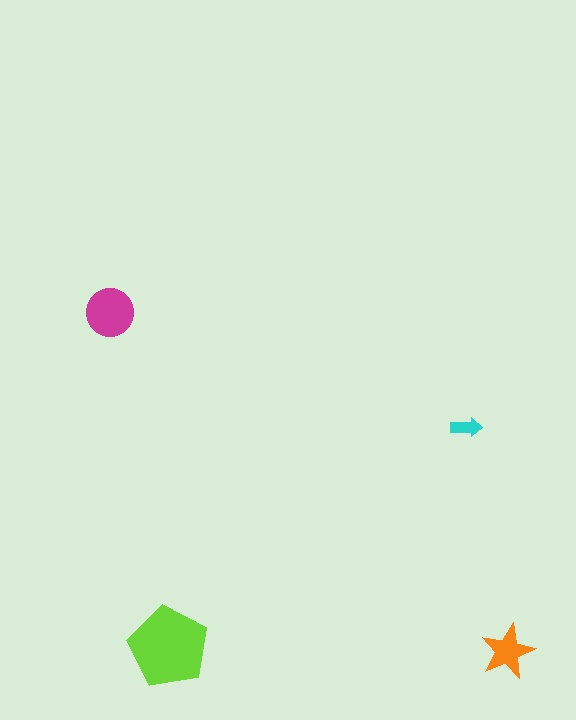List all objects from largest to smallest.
The lime pentagon, the magenta circle, the orange star, the cyan arrow.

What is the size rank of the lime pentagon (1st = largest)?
1st.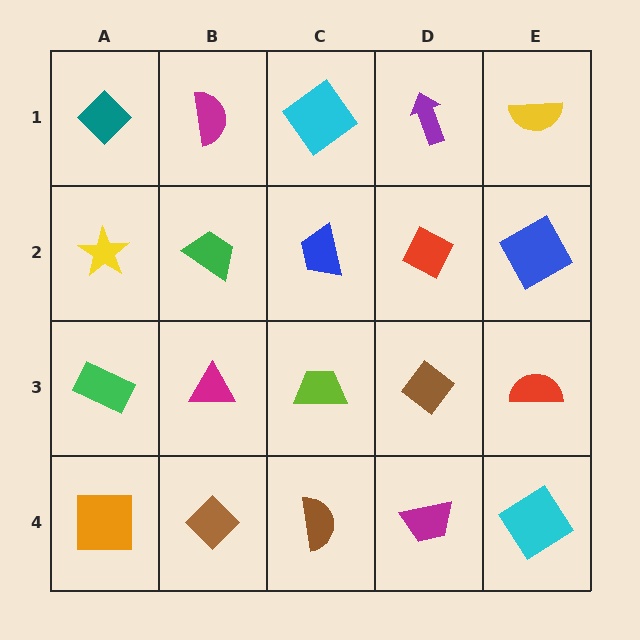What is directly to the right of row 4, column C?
A magenta trapezoid.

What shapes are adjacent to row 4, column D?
A brown diamond (row 3, column D), a brown semicircle (row 4, column C), a cyan diamond (row 4, column E).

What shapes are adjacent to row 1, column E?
A blue square (row 2, column E), a purple arrow (row 1, column D).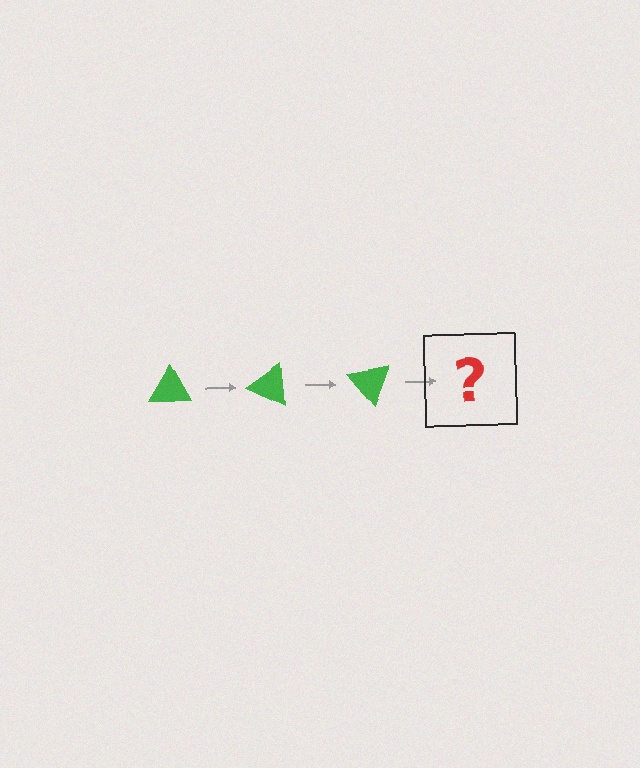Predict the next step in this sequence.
The next step is a green triangle rotated 75 degrees.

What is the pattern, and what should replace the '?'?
The pattern is that the triangle rotates 25 degrees each step. The '?' should be a green triangle rotated 75 degrees.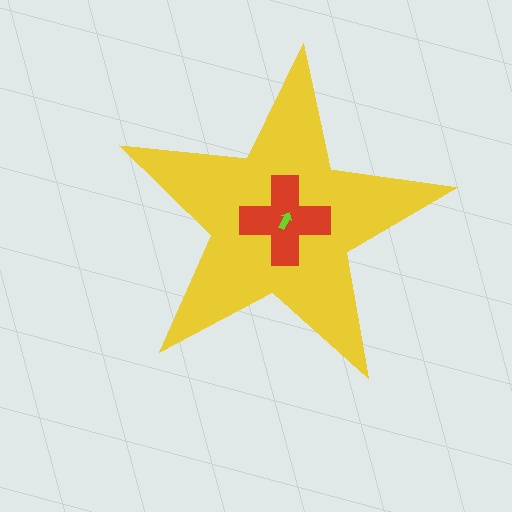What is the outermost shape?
The yellow star.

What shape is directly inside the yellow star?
The red cross.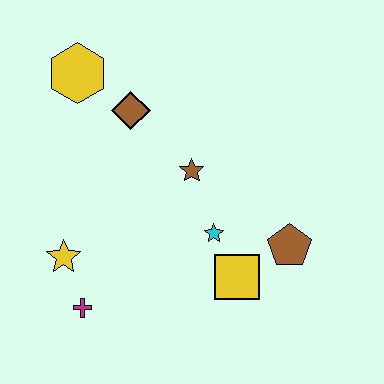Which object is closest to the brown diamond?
The yellow hexagon is closest to the brown diamond.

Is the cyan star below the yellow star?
No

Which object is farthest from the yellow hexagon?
The brown pentagon is farthest from the yellow hexagon.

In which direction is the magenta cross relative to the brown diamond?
The magenta cross is below the brown diamond.